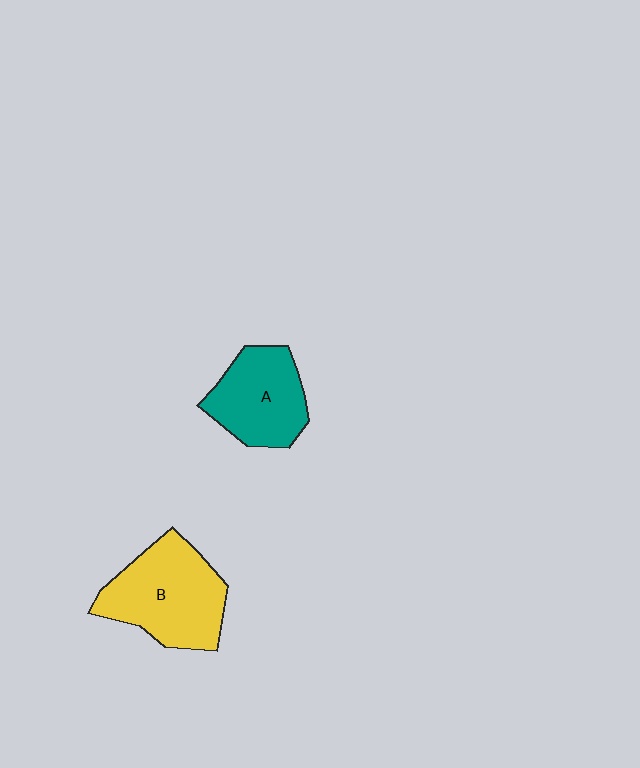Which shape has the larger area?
Shape B (yellow).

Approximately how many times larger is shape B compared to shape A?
Approximately 1.3 times.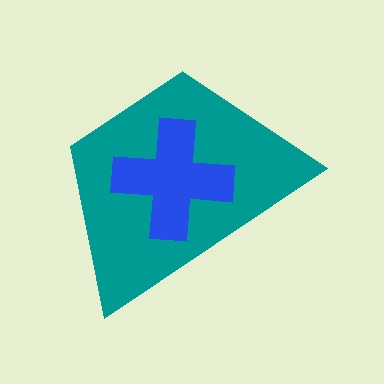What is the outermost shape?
The teal trapezoid.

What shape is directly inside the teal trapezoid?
The blue cross.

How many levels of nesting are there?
2.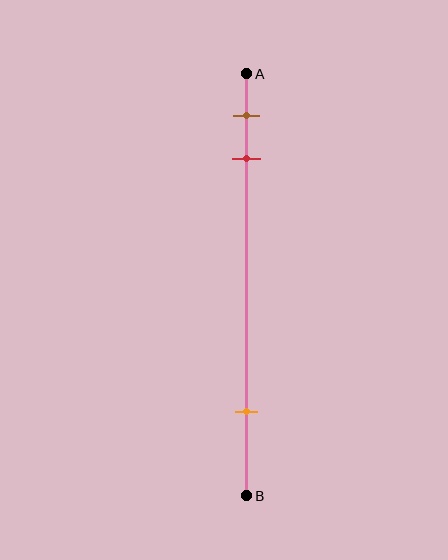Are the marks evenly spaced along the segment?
No, the marks are not evenly spaced.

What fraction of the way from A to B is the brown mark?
The brown mark is approximately 10% (0.1) of the way from A to B.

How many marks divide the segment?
There are 3 marks dividing the segment.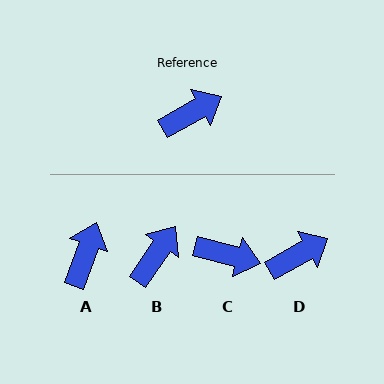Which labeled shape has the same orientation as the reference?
D.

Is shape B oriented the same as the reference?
No, it is off by about 26 degrees.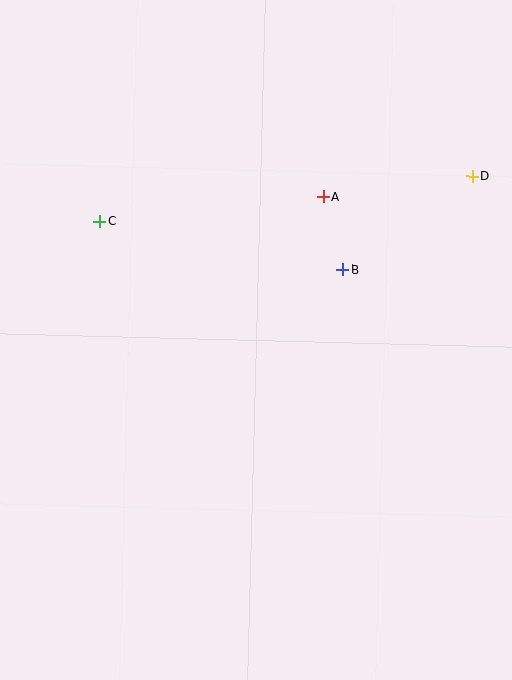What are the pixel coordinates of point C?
Point C is at (100, 221).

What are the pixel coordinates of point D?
Point D is at (473, 176).